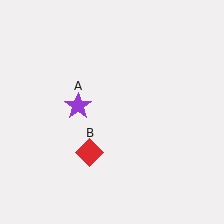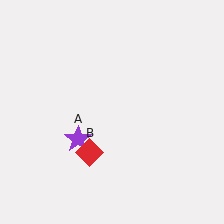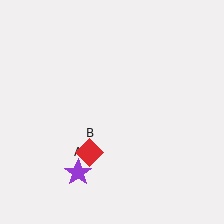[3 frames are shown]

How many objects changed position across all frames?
1 object changed position: purple star (object A).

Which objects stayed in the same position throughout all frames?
Red diamond (object B) remained stationary.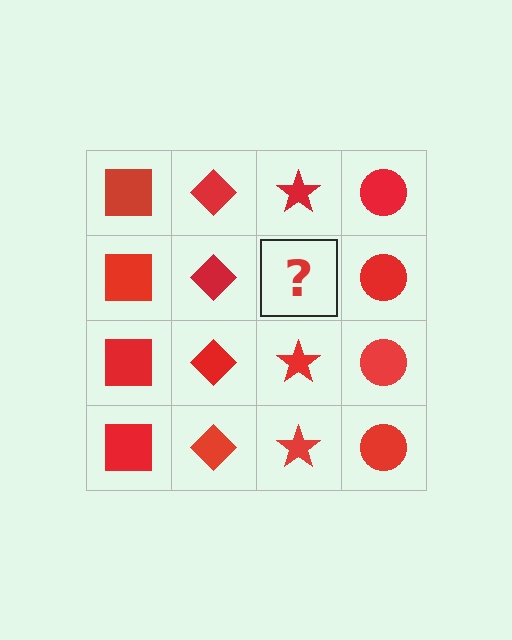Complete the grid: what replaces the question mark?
The question mark should be replaced with a red star.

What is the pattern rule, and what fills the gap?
The rule is that each column has a consistent shape. The gap should be filled with a red star.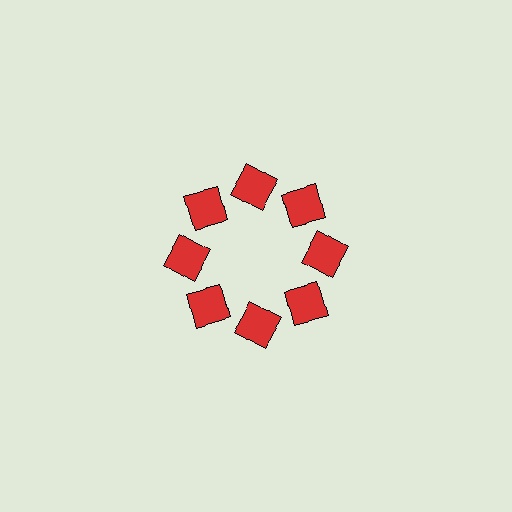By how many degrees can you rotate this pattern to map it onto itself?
The pattern maps onto itself every 45 degrees of rotation.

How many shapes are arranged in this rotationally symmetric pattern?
There are 8 shapes, arranged in 8 groups of 1.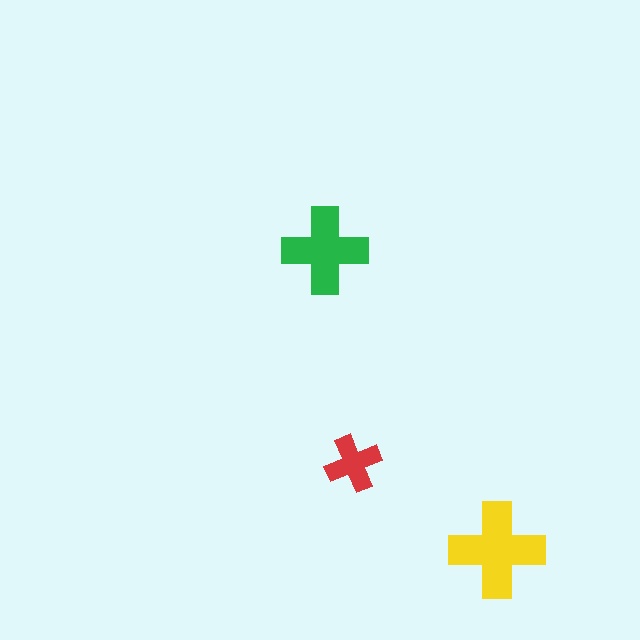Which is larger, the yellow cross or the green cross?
The yellow one.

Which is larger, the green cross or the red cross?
The green one.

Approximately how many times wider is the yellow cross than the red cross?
About 1.5 times wider.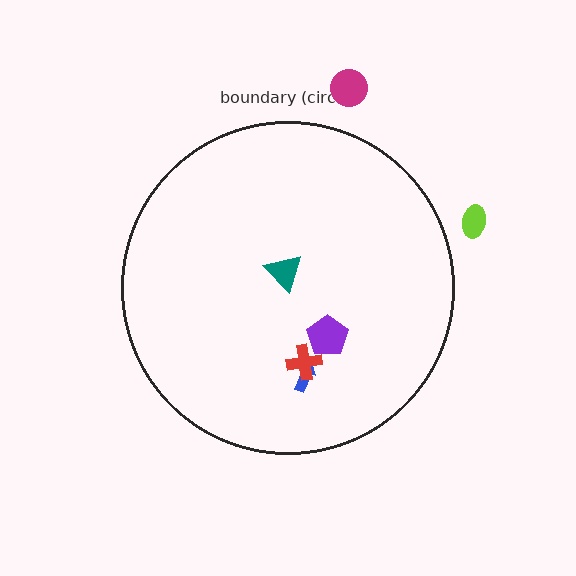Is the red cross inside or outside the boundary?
Inside.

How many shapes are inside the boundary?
4 inside, 2 outside.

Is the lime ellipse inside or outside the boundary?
Outside.